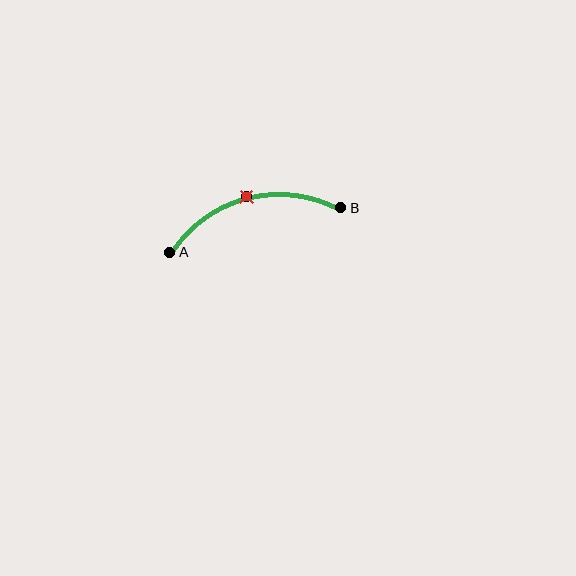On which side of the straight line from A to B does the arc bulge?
The arc bulges above the straight line connecting A and B.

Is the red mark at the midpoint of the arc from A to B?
Yes. The red mark lies on the arc at equal arc-length from both A and B — it is the arc midpoint.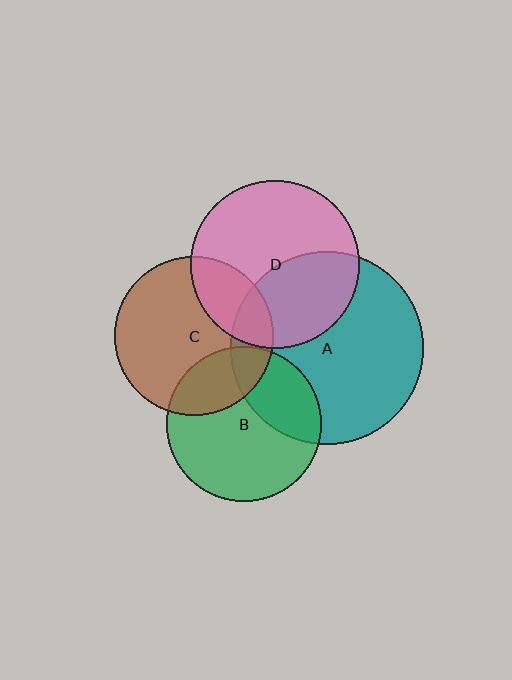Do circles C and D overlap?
Yes.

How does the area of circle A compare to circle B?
Approximately 1.5 times.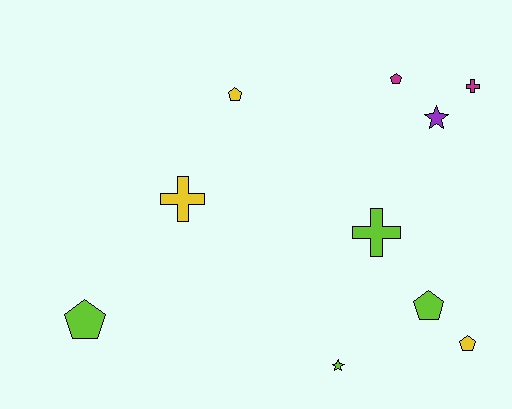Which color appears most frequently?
Lime, with 4 objects.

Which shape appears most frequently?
Pentagon, with 5 objects.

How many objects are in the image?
There are 10 objects.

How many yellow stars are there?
There are no yellow stars.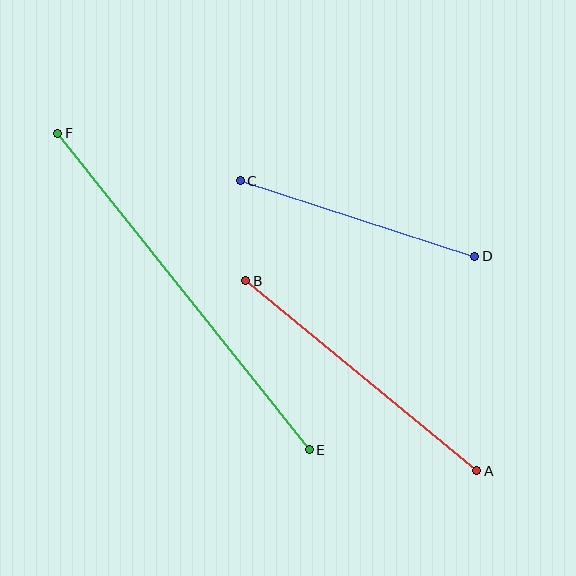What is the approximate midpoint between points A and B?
The midpoint is at approximately (361, 376) pixels.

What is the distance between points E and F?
The distance is approximately 404 pixels.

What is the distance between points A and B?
The distance is approximately 299 pixels.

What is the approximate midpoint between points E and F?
The midpoint is at approximately (184, 291) pixels.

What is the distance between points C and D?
The distance is approximately 246 pixels.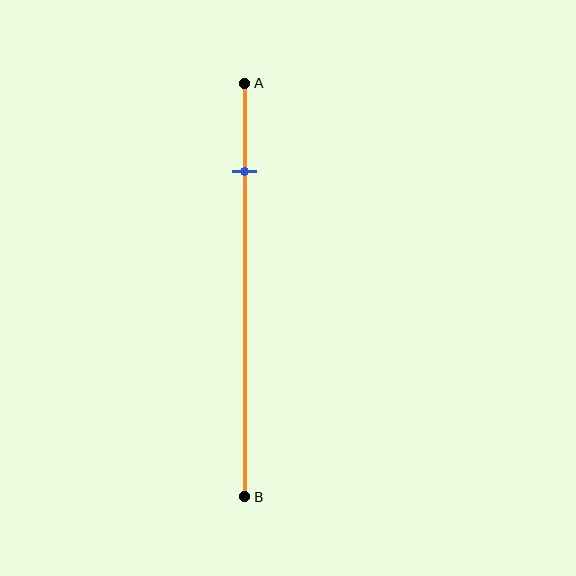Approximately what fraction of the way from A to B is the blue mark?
The blue mark is approximately 20% of the way from A to B.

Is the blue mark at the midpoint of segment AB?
No, the mark is at about 20% from A, not at the 50% midpoint.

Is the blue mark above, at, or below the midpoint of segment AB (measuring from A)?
The blue mark is above the midpoint of segment AB.